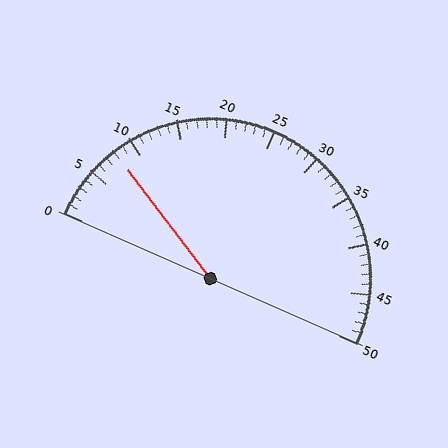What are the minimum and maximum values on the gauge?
The gauge ranges from 0 to 50.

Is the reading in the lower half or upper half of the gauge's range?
The reading is in the lower half of the range (0 to 50).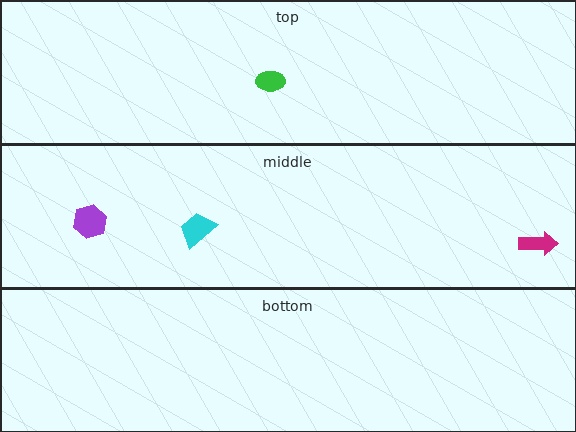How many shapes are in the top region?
1.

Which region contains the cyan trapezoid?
The middle region.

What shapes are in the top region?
The green ellipse.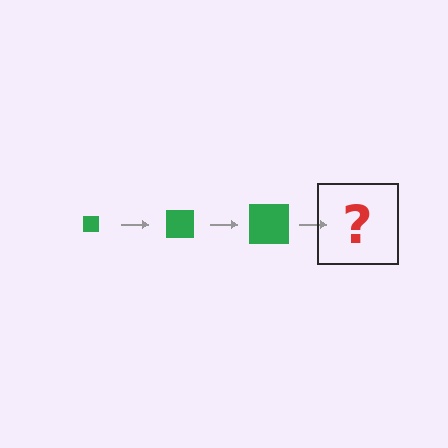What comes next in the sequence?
The next element should be a green square, larger than the previous one.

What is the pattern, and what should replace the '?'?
The pattern is that the square gets progressively larger each step. The '?' should be a green square, larger than the previous one.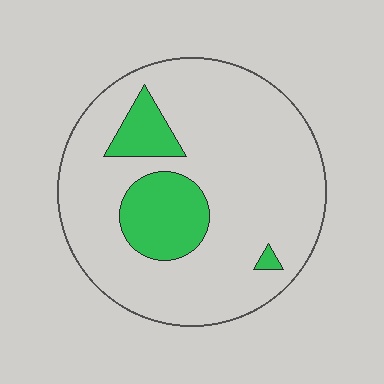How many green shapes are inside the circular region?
3.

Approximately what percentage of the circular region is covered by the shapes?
Approximately 15%.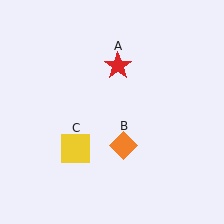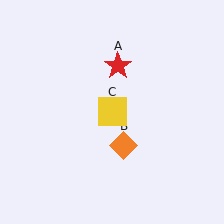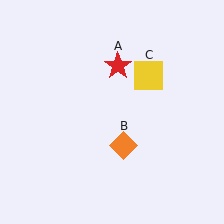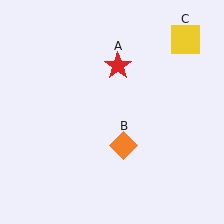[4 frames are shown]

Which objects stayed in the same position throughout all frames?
Red star (object A) and orange diamond (object B) remained stationary.